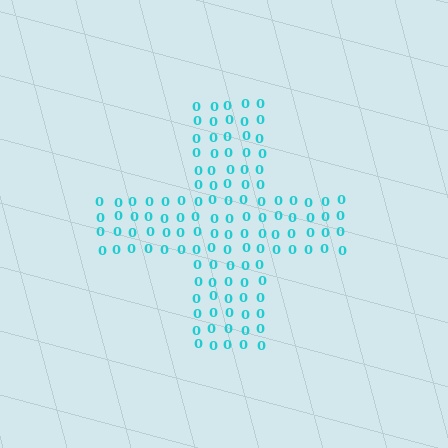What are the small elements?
The small elements are digit 0's.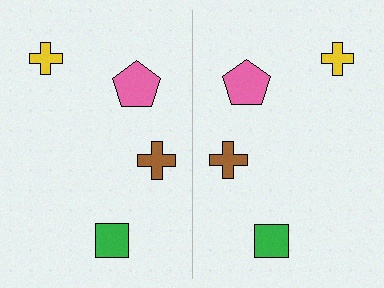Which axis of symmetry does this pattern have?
The pattern has a vertical axis of symmetry running through the center of the image.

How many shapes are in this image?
There are 8 shapes in this image.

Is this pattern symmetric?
Yes, this pattern has bilateral (reflection) symmetry.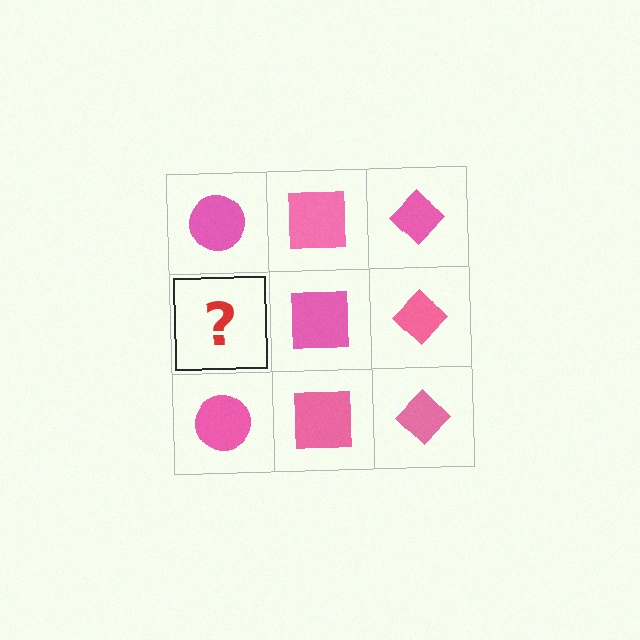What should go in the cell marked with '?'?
The missing cell should contain a pink circle.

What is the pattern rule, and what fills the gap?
The rule is that each column has a consistent shape. The gap should be filled with a pink circle.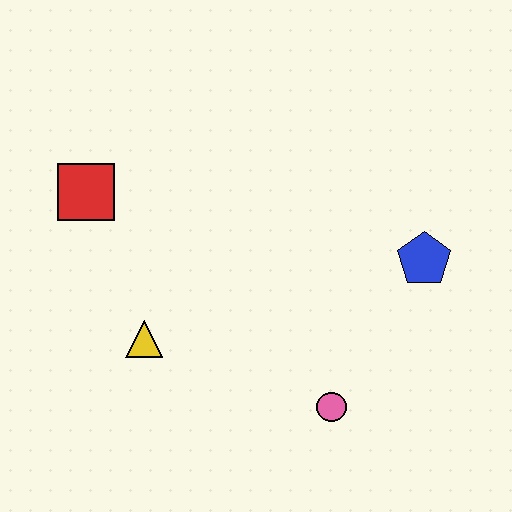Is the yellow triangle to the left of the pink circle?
Yes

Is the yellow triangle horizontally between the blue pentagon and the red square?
Yes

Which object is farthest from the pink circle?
The red square is farthest from the pink circle.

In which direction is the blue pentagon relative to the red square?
The blue pentagon is to the right of the red square.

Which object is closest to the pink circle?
The blue pentagon is closest to the pink circle.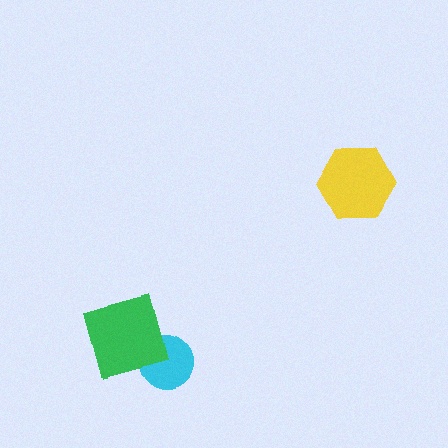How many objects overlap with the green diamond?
1 object overlaps with the green diamond.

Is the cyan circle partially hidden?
Yes, it is partially covered by another shape.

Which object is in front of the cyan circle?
The green diamond is in front of the cyan circle.